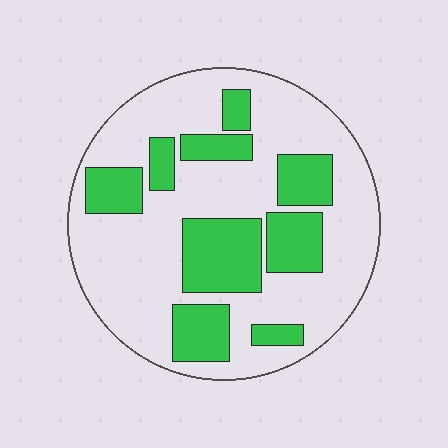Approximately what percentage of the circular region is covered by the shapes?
Approximately 30%.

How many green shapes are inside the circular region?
9.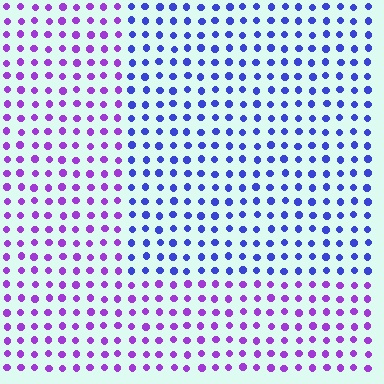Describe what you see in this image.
The image is filled with small purple elements in a uniform arrangement. A rectangle-shaped region is visible where the elements are tinted to a slightly different hue, forming a subtle color boundary.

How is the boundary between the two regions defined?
The boundary is defined purely by a slight shift in hue (about 45 degrees). Spacing, size, and orientation are identical on both sides.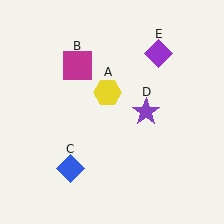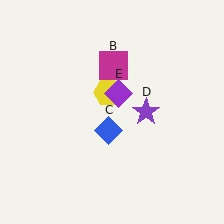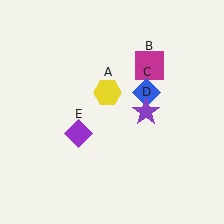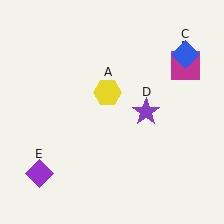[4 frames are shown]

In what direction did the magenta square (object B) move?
The magenta square (object B) moved right.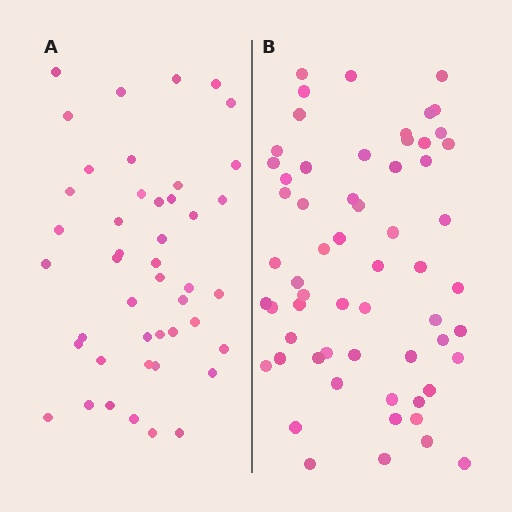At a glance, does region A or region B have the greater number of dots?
Region B (the right region) has more dots.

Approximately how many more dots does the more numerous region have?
Region B has approximately 15 more dots than region A.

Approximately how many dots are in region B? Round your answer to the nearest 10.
About 60 dots.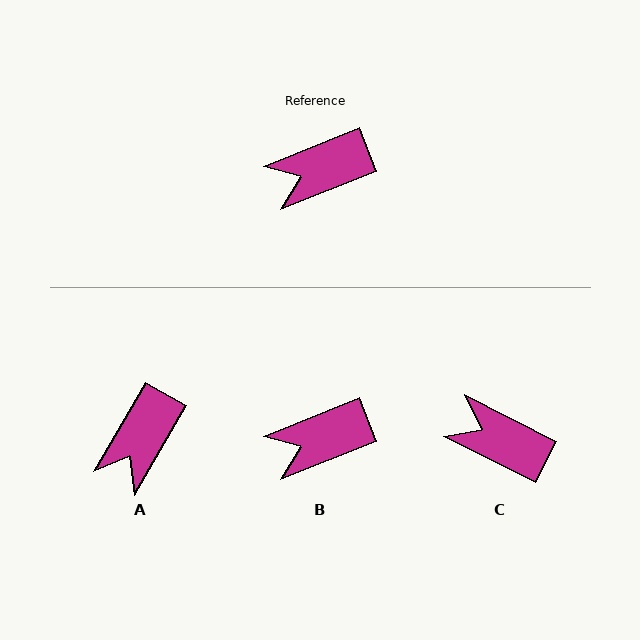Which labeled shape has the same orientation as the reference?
B.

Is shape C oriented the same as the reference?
No, it is off by about 48 degrees.